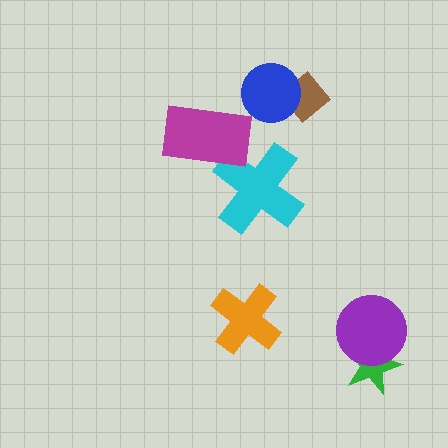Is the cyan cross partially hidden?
Yes, it is partially covered by another shape.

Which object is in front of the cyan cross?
The magenta rectangle is in front of the cyan cross.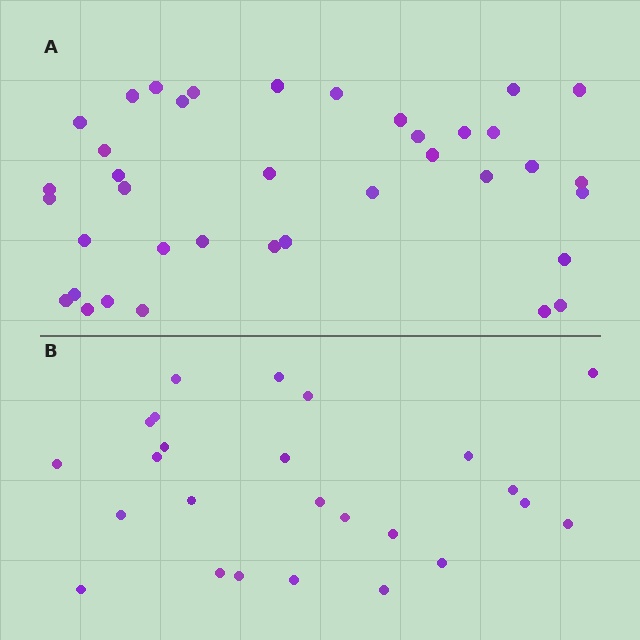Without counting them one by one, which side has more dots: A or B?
Region A (the top region) has more dots.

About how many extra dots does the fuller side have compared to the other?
Region A has approximately 15 more dots than region B.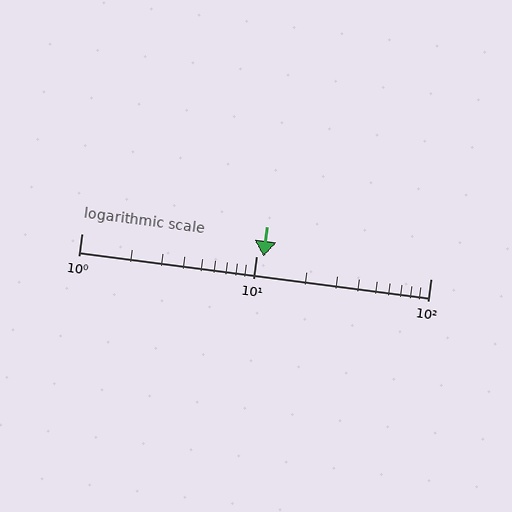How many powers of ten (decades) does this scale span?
The scale spans 2 decades, from 1 to 100.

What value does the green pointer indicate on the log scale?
The pointer indicates approximately 11.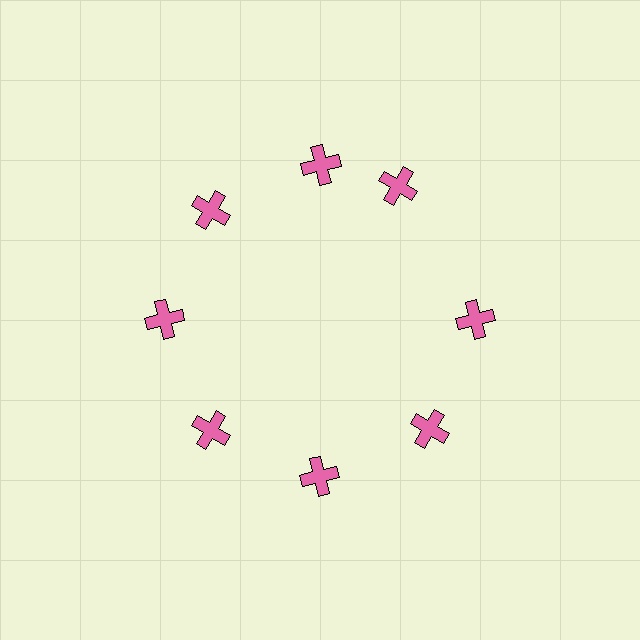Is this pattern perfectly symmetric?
No. The 8 pink crosses are arranged in a ring, but one element near the 2 o'clock position is rotated out of alignment along the ring, breaking the 8-fold rotational symmetry.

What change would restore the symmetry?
The symmetry would be restored by rotating it back into even spacing with its neighbors so that all 8 crosses sit at equal angles and equal distance from the center.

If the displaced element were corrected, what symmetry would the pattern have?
It would have 8-fold rotational symmetry — the pattern would map onto itself every 45 degrees.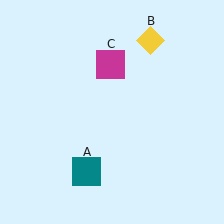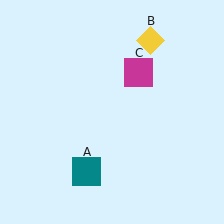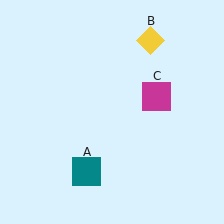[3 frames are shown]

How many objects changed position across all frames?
1 object changed position: magenta square (object C).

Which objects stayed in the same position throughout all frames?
Teal square (object A) and yellow diamond (object B) remained stationary.